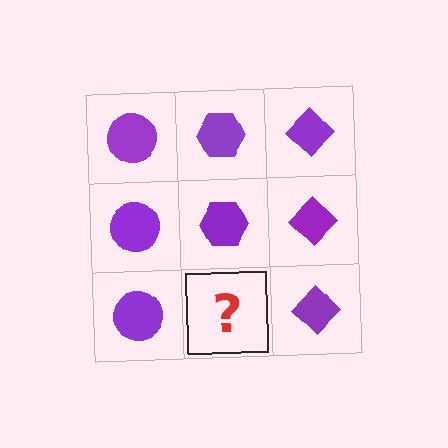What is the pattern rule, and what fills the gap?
The rule is that each column has a consistent shape. The gap should be filled with a purple hexagon.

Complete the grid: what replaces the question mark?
The question mark should be replaced with a purple hexagon.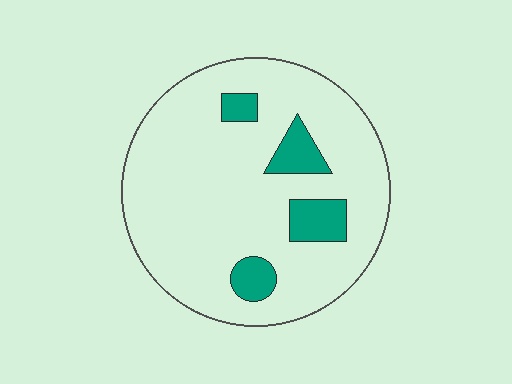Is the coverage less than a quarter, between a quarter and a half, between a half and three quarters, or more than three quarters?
Less than a quarter.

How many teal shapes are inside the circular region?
4.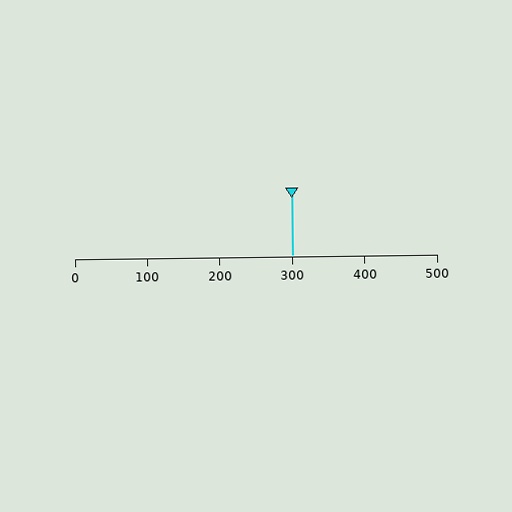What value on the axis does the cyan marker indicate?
The marker indicates approximately 300.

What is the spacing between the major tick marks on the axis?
The major ticks are spaced 100 apart.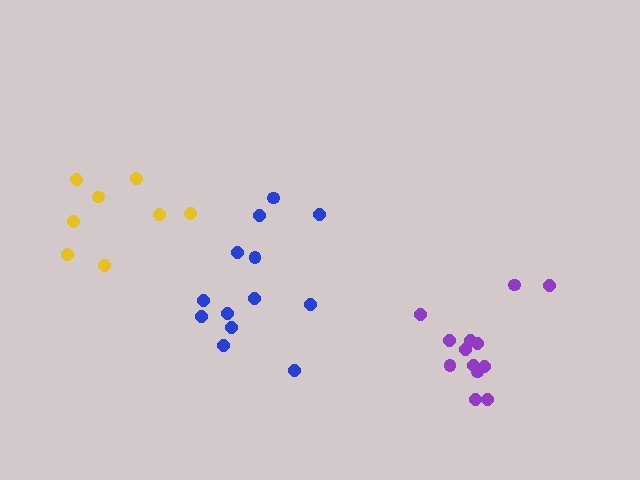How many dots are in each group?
Group 1: 8 dots, Group 2: 13 dots, Group 3: 13 dots (34 total).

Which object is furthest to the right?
The purple cluster is rightmost.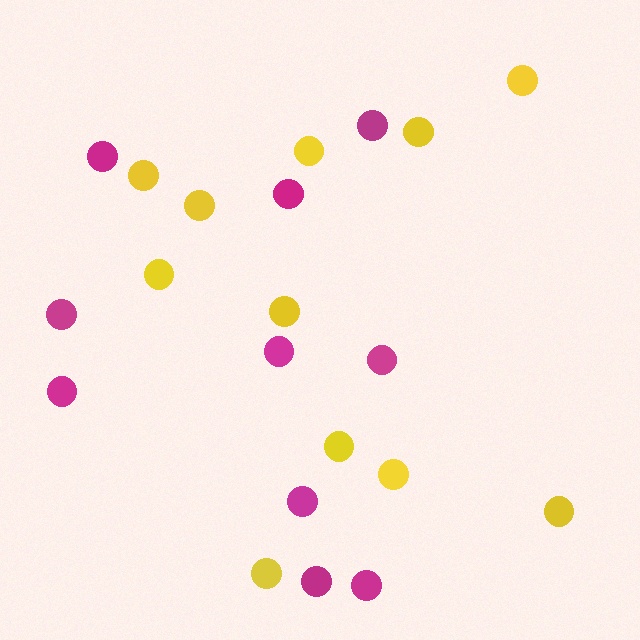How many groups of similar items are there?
There are 2 groups: one group of yellow circles (11) and one group of magenta circles (10).